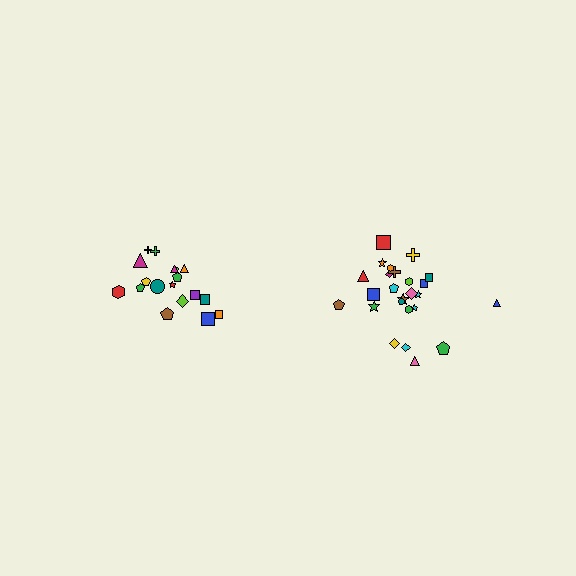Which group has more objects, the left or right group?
The right group.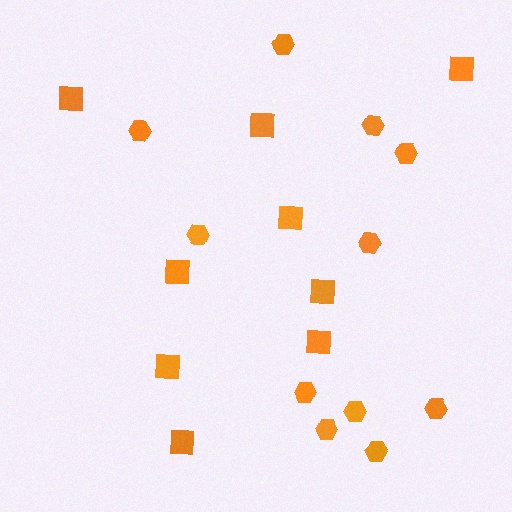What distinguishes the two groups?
There are 2 groups: one group of squares (9) and one group of hexagons (11).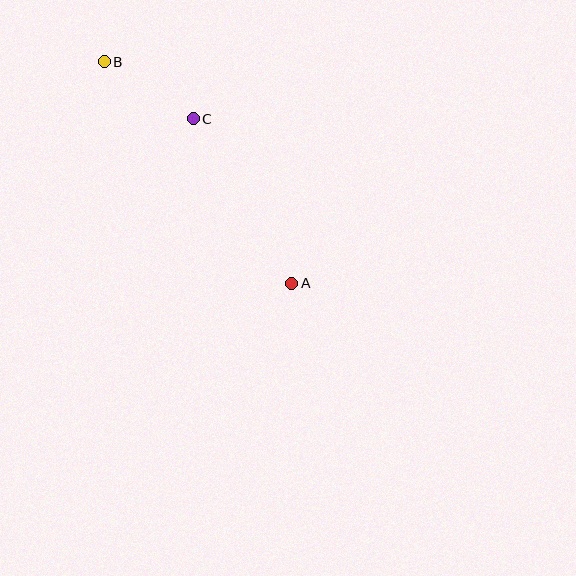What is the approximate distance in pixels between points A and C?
The distance between A and C is approximately 192 pixels.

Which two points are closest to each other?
Points B and C are closest to each other.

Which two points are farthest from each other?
Points A and B are farthest from each other.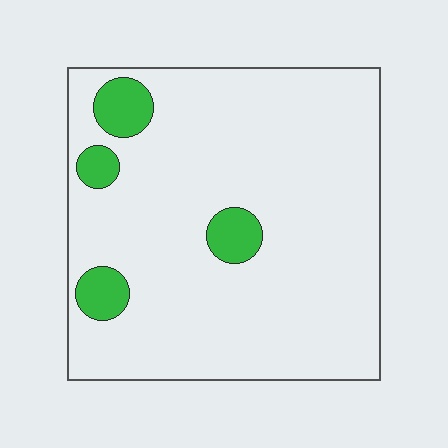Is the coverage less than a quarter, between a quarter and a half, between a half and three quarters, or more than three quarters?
Less than a quarter.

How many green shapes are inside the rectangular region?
4.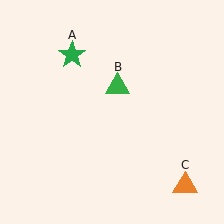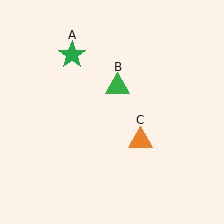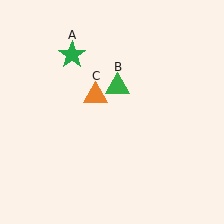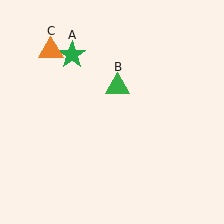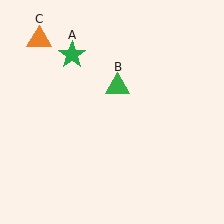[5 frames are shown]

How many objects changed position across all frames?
1 object changed position: orange triangle (object C).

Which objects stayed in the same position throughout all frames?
Green star (object A) and green triangle (object B) remained stationary.